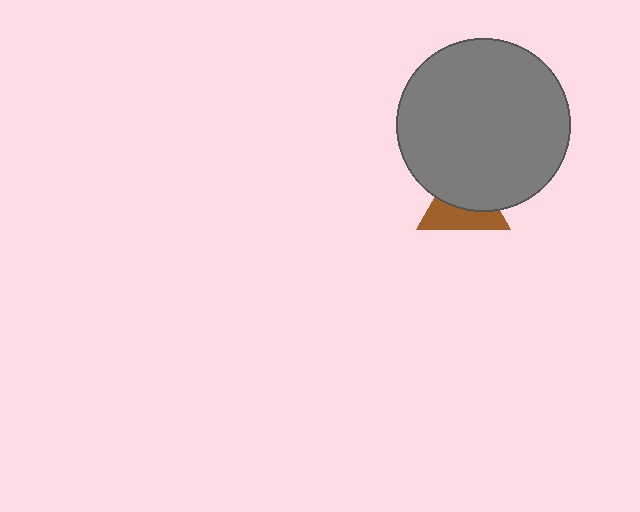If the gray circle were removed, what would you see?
You would see the complete brown triangle.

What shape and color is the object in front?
The object in front is a gray circle.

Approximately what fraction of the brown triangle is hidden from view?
Roughly 54% of the brown triangle is hidden behind the gray circle.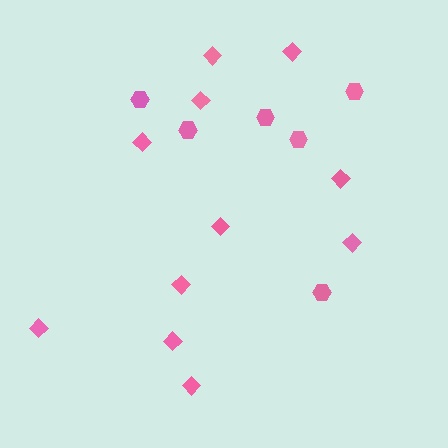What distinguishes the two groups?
There are 2 groups: one group of hexagons (6) and one group of diamonds (11).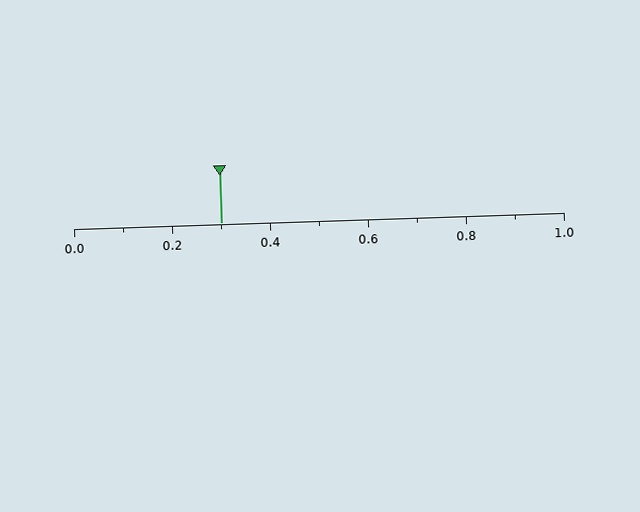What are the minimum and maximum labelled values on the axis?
The axis runs from 0.0 to 1.0.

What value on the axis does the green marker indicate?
The marker indicates approximately 0.3.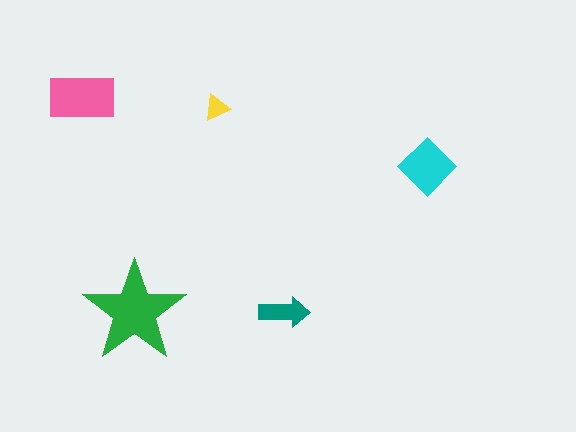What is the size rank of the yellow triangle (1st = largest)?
5th.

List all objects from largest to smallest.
The green star, the pink rectangle, the cyan diamond, the teal arrow, the yellow triangle.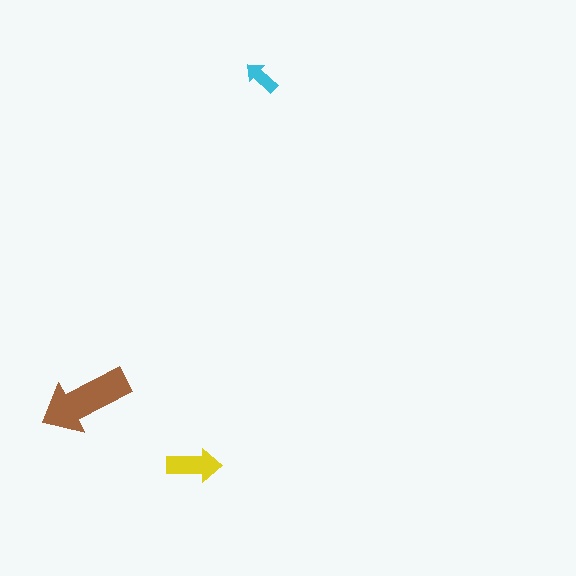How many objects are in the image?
There are 3 objects in the image.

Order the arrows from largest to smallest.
the brown one, the yellow one, the cyan one.